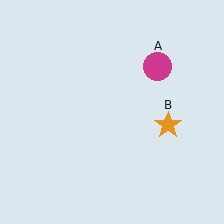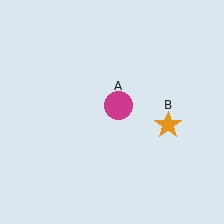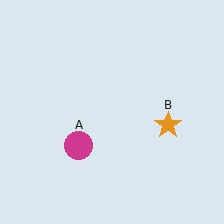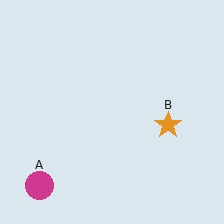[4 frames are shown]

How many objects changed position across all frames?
1 object changed position: magenta circle (object A).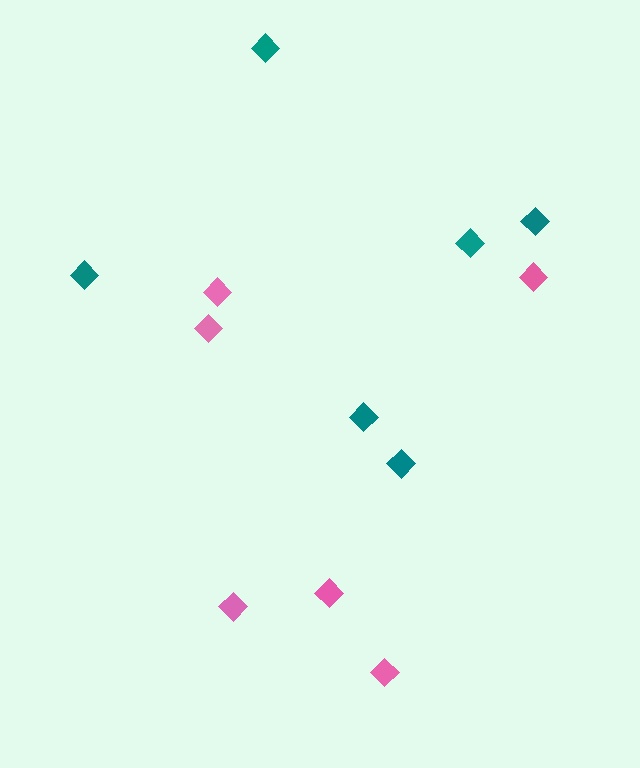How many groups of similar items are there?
There are 2 groups: one group of teal diamonds (6) and one group of pink diamonds (6).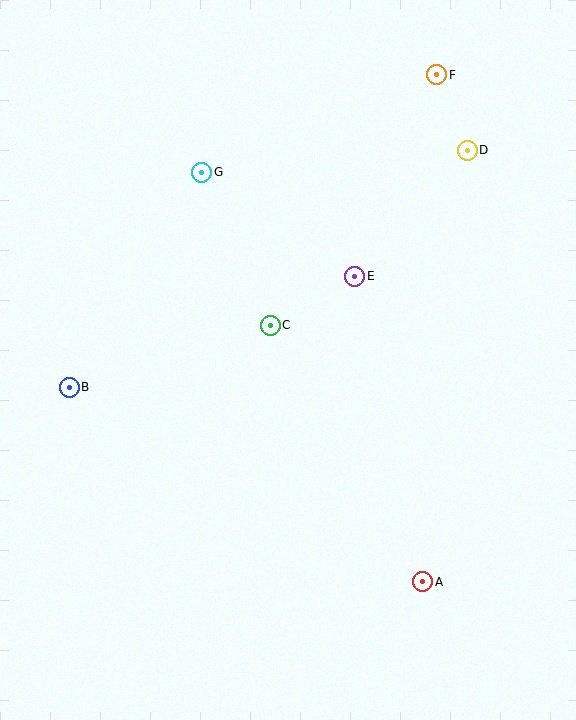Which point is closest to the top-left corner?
Point G is closest to the top-left corner.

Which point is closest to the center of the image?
Point C at (270, 325) is closest to the center.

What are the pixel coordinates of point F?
Point F is at (437, 75).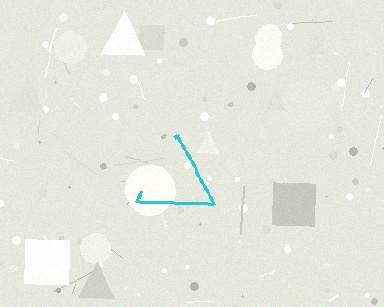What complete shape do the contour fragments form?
The contour fragments form a triangle.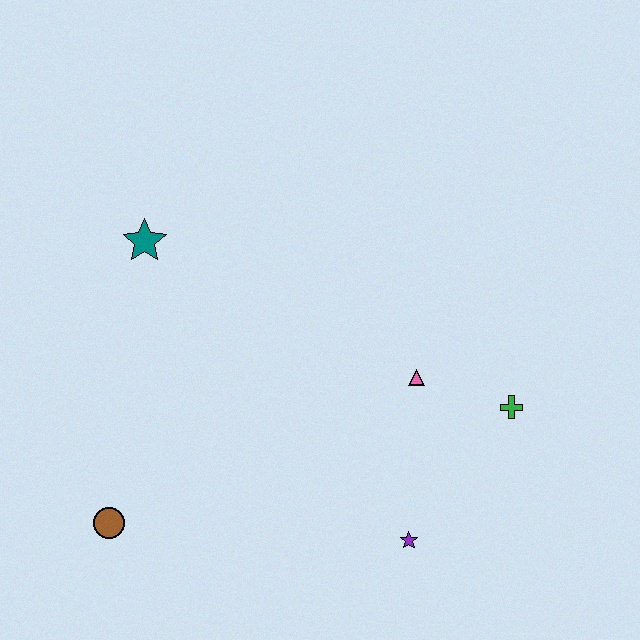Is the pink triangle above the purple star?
Yes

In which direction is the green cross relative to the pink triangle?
The green cross is to the right of the pink triangle.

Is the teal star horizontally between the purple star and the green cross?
No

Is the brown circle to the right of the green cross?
No